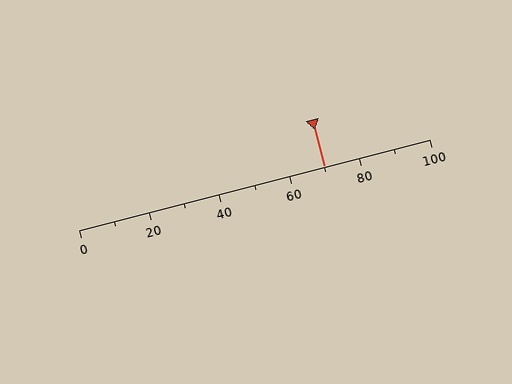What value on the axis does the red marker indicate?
The marker indicates approximately 70.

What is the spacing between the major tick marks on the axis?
The major ticks are spaced 20 apart.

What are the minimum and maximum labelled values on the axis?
The axis runs from 0 to 100.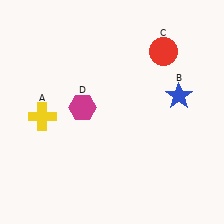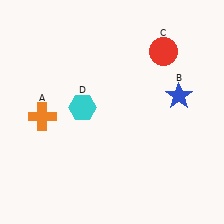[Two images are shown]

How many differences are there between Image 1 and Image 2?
There are 2 differences between the two images.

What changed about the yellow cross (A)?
In Image 1, A is yellow. In Image 2, it changed to orange.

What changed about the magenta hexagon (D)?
In Image 1, D is magenta. In Image 2, it changed to cyan.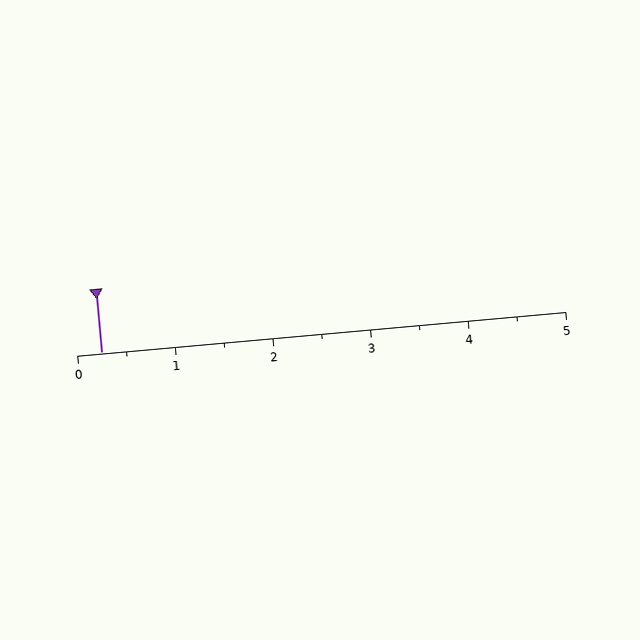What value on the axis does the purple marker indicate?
The marker indicates approximately 0.2.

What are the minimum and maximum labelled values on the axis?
The axis runs from 0 to 5.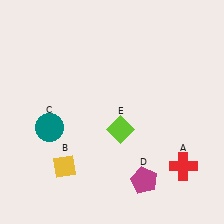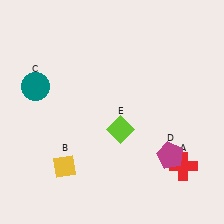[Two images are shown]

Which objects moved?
The objects that moved are: the teal circle (C), the magenta pentagon (D).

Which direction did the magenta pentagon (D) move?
The magenta pentagon (D) moved right.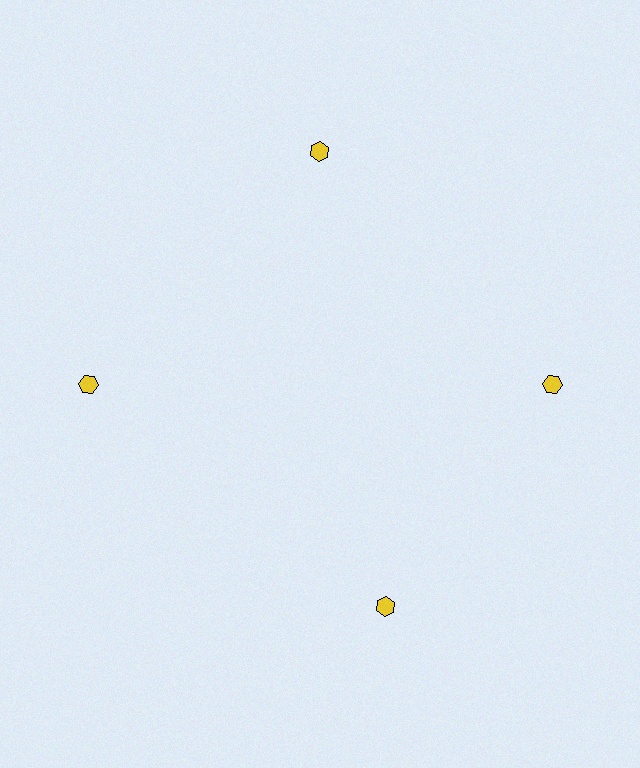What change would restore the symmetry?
The symmetry would be restored by rotating it back into even spacing with its neighbors so that all 4 hexagons sit at equal angles and equal distance from the center.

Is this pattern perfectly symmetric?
No. The 4 yellow hexagons are arranged in a ring, but one element near the 6 o'clock position is rotated out of alignment along the ring, breaking the 4-fold rotational symmetry.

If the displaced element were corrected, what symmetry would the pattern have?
It would have 4-fold rotational symmetry — the pattern would map onto itself every 90 degrees.